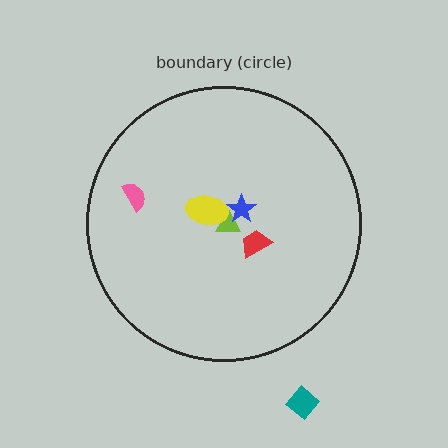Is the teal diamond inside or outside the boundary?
Outside.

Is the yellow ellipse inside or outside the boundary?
Inside.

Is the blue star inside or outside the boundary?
Inside.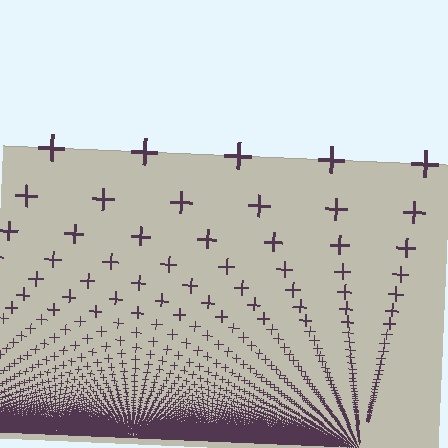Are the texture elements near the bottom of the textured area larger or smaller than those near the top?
Smaller. The gradient is inverted — elements near the bottom are smaller and denser.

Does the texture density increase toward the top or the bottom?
Density increases toward the bottom.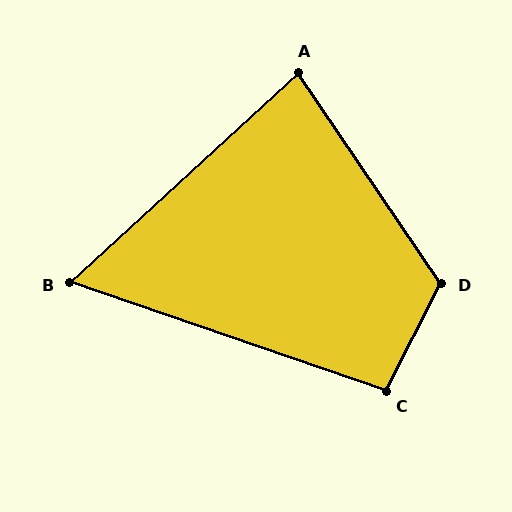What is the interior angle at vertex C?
Approximately 98 degrees (obtuse).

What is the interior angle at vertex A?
Approximately 82 degrees (acute).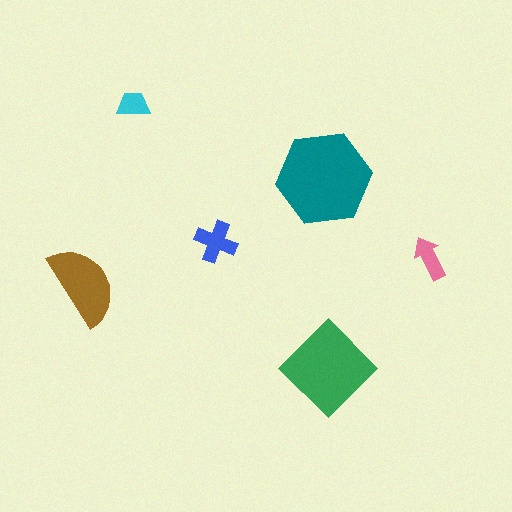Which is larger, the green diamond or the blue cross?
The green diamond.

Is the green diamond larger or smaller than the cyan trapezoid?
Larger.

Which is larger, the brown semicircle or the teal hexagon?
The teal hexagon.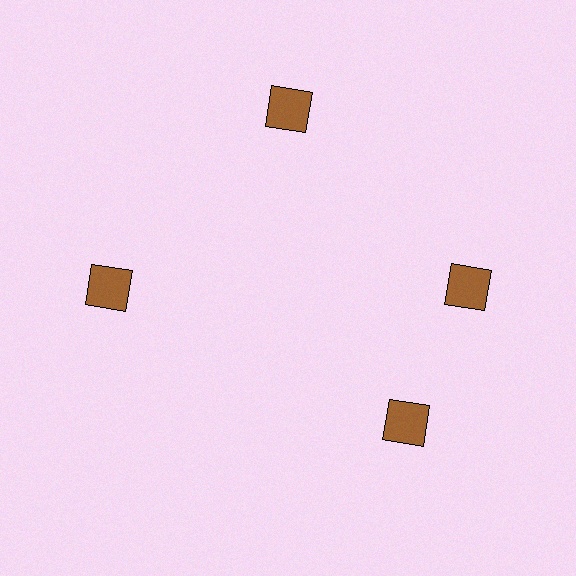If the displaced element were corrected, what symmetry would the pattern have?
It would have 4-fold rotational symmetry — the pattern would map onto itself every 90 degrees.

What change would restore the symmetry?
The symmetry would be restored by rotating it back into even spacing with its neighbors so that all 4 squares sit at equal angles and equal distance from the center.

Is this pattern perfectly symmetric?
No. The 4 brown squares are arranged in a ring, but one element near the 6 o'clock position is rotated out of alignment along the ring, breaking the 4-fold rotational symmetry.